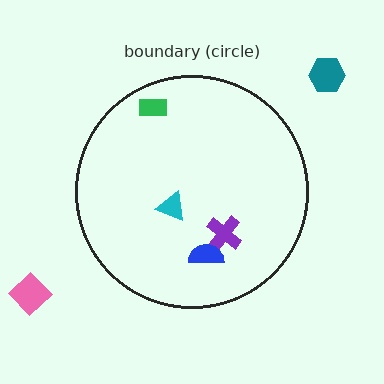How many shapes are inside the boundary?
4 inside, 2 outside.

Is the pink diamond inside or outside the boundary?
Outside.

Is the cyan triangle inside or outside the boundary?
Inside.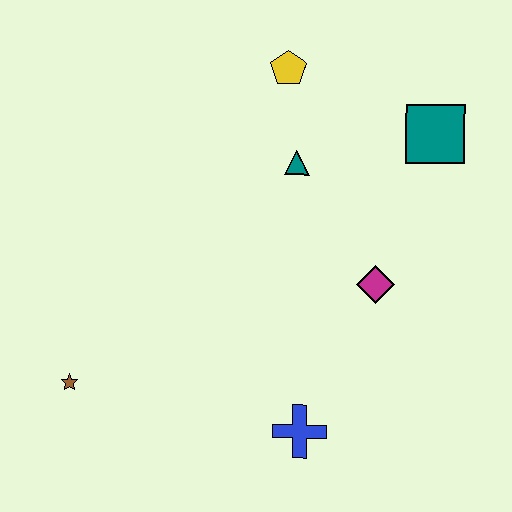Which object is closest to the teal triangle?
The yellow pentagon is closest to the teal triangle.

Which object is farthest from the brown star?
The teal square is farthest from the brown star.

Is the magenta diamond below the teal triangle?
Yes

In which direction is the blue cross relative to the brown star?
The blue cross is to the right of the brown star.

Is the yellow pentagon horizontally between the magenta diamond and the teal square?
No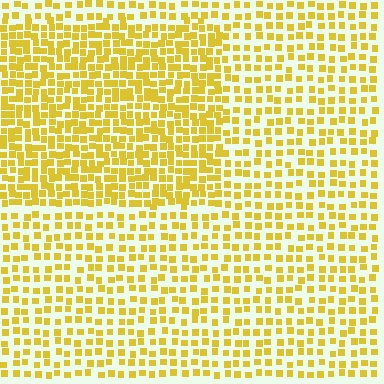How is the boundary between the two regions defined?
The boundary is defined by a change in element density (approximately 1.8x ratio). All elements are the same color, size, and shape.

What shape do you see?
I see a rectangle.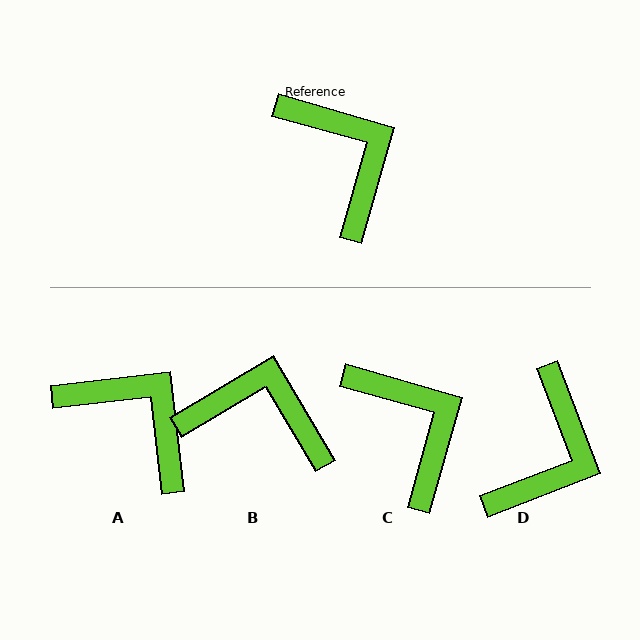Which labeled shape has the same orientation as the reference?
C.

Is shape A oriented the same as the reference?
No, it is off by about 23 degrees.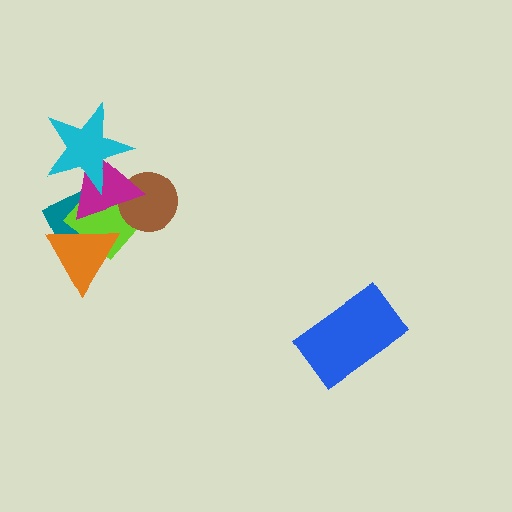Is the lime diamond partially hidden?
Yes, it is partially covered by another shape.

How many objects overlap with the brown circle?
2 objects overlap with the brown circle.